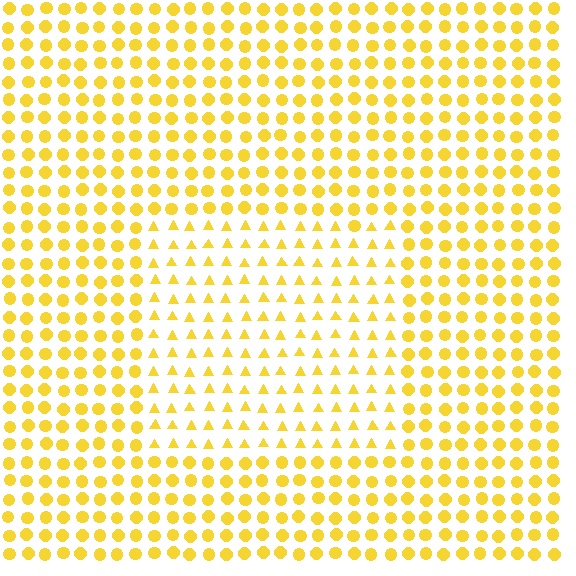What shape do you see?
I see a rectangle.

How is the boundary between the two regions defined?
The boundary is defined by a change in element shape: triangles inside vs. circles outside. All elements share the same color and spacing.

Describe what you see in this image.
The image is filled with small yellow elements arranged in a uniform grid. A rectangle-shaped region contains triangles, while the surrounding area contains circles. The boundary is defined purely by the change in element shape.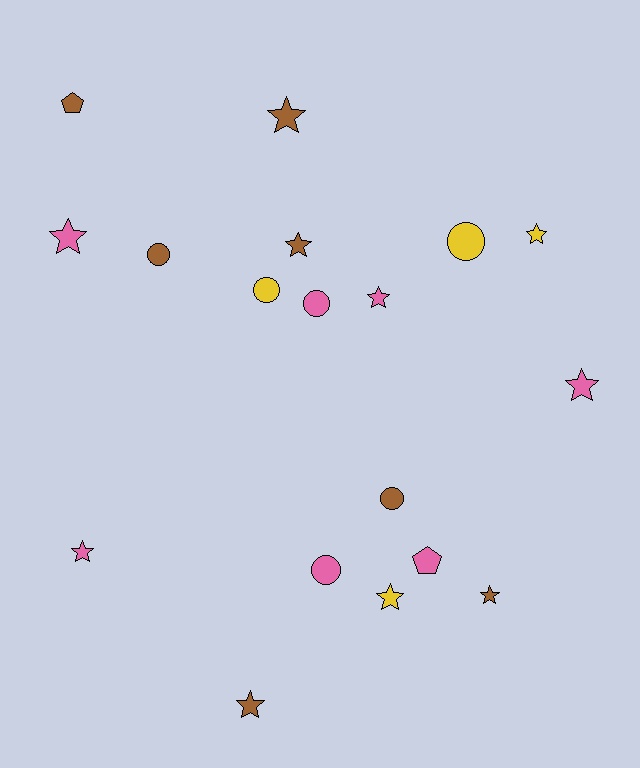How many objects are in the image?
There are 18 objects.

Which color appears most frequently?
Brown, with 7 objects.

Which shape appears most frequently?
Star, with 10 objects.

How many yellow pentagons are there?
There are no yellow pentagons.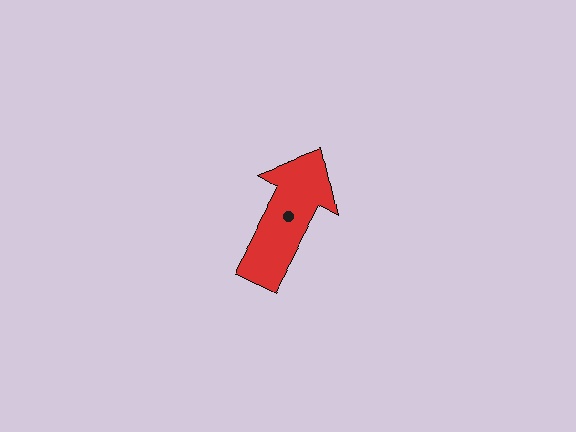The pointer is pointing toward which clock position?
Roughly 1 o'clock.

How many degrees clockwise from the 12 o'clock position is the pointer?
Approximately 28 degrees.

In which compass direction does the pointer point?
Northeast.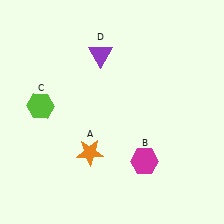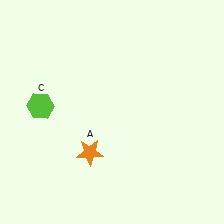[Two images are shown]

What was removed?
The magenta hexagon (B), the purple triangle (D) were removed in Image 2.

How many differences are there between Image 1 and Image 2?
There are 2 differences between the two images.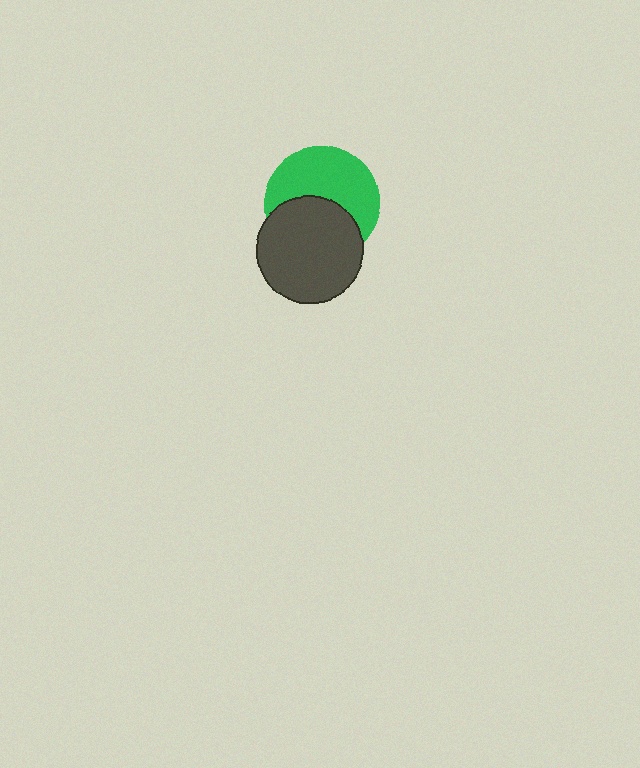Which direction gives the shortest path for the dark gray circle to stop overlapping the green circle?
Moving down gives the shortest separation.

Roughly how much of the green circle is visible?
About half of it is visible (roughly 56%).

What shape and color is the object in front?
The object in front is a dark gray circle.